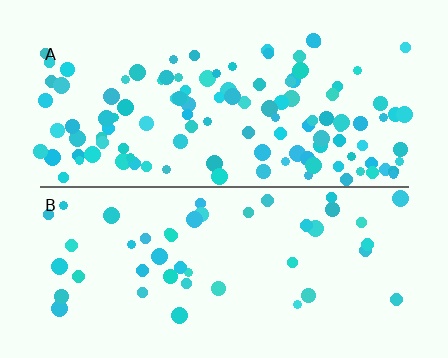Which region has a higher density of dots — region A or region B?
A (the top).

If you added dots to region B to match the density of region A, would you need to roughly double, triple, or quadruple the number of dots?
Approximately double.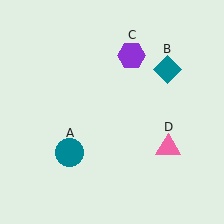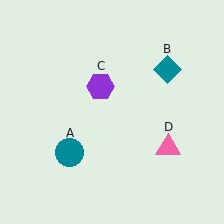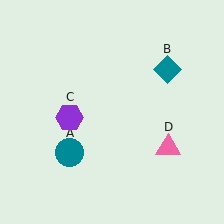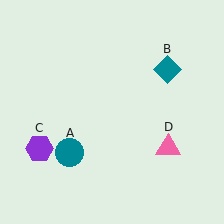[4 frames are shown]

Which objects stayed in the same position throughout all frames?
Teal circle (object A) and teal diamond (object B) and pink triangle (object D) remained stationary.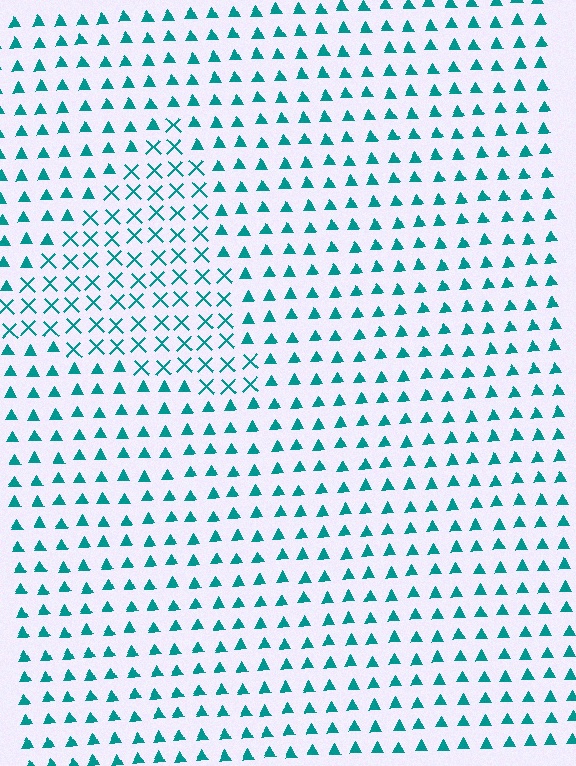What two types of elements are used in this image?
The image uses X marks inside the triangle region and triangles outside it.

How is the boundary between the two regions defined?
The boundary is defined by a change in element shape: X marks inside vs. triangles outside. All elements share the same color and spacing.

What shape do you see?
I see a triangle.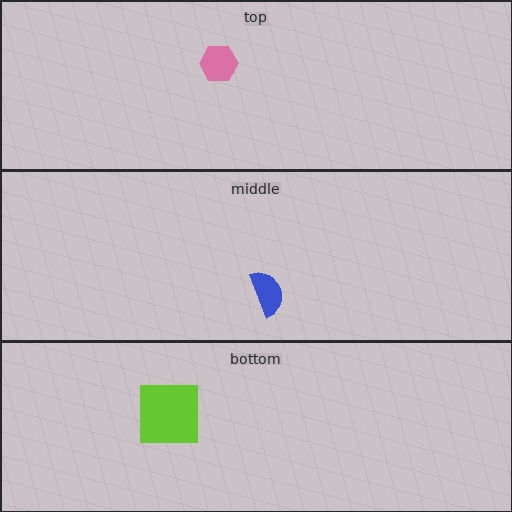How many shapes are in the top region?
1.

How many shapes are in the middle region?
1.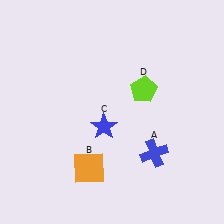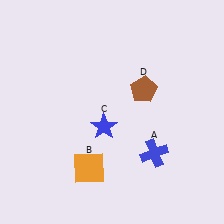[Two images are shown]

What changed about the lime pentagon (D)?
In Image 1, D is lime. In Image 2, it changed to brown.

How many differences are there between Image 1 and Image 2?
There is 1 difference between the two images.